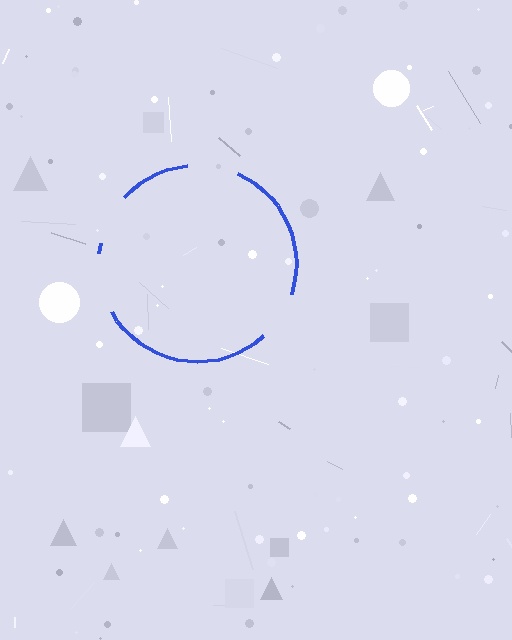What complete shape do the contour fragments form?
The contour fragments form a circle.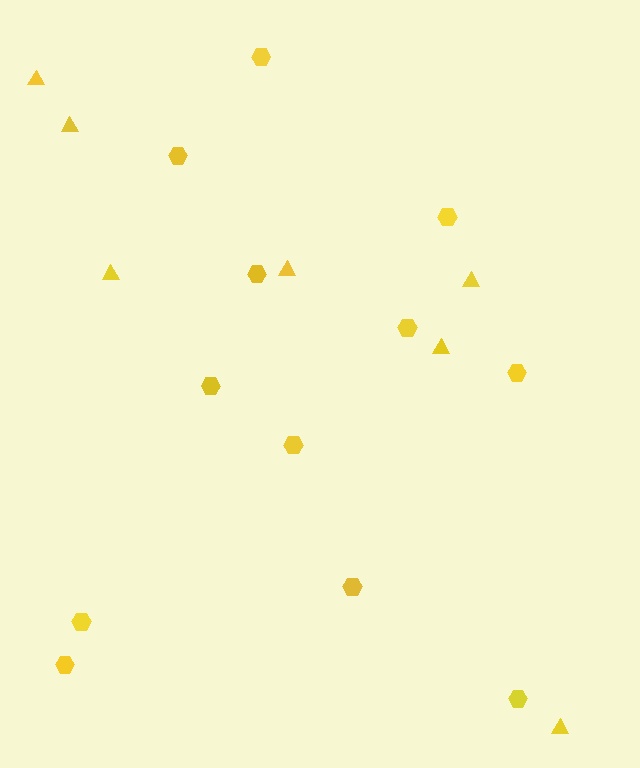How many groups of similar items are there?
There are 2 groups: one group of hexagons (12) and one group of triangles (7).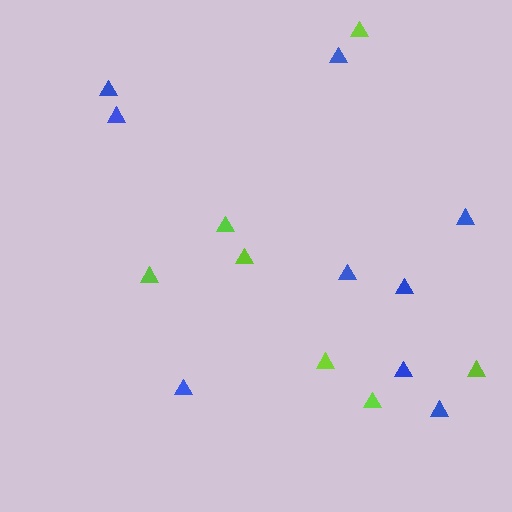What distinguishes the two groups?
There are 2 groups: one group of lime triangles (7) and one group of blue triangles (9).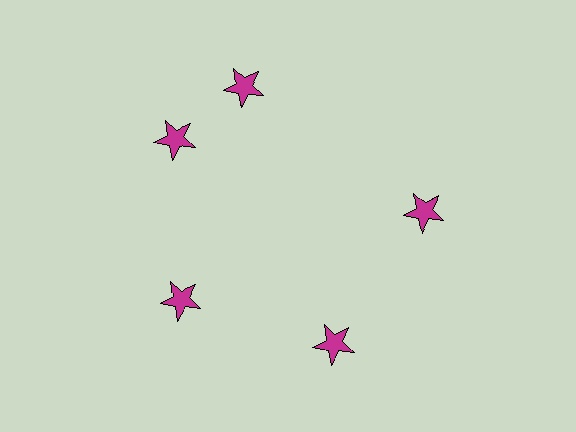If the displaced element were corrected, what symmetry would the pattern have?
It would have 5-fold rotational symmetry — the pattern would map onto itself every 72 degrees.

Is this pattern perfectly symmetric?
No. The 5 magenta stars are arranged in a ring, but one element near the 1 o'clock position is rotated out of alignment along the ring, breaking the 5-fold rotational symmetry.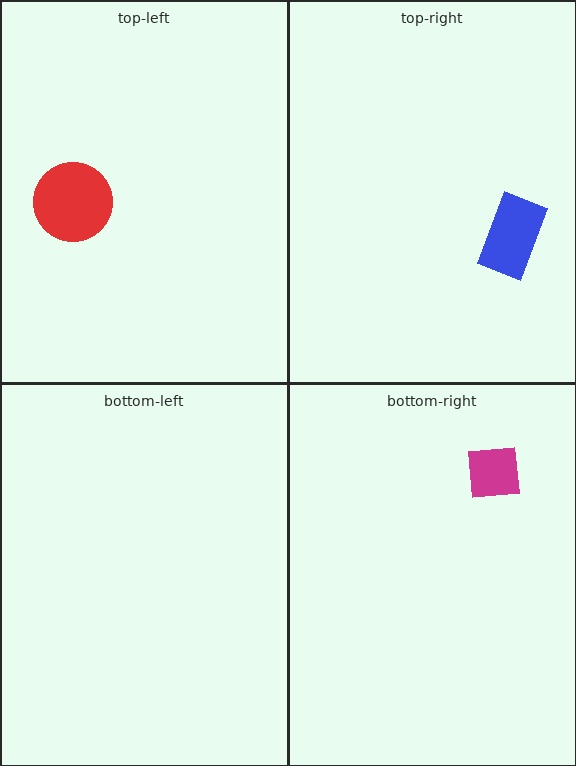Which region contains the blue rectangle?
The top-right region.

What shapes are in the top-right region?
The blue rectangle.